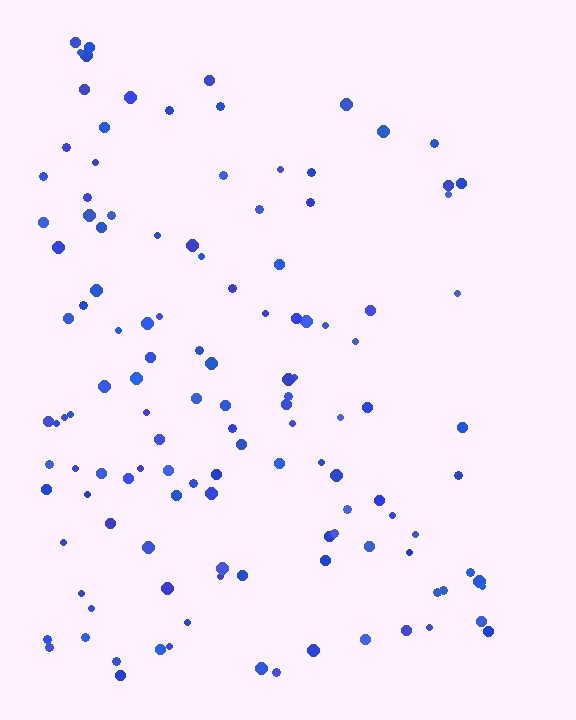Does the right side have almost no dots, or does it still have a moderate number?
Still a moderate number, just noticeably fewer than the left.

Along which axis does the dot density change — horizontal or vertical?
Horizontal.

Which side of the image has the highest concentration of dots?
The left.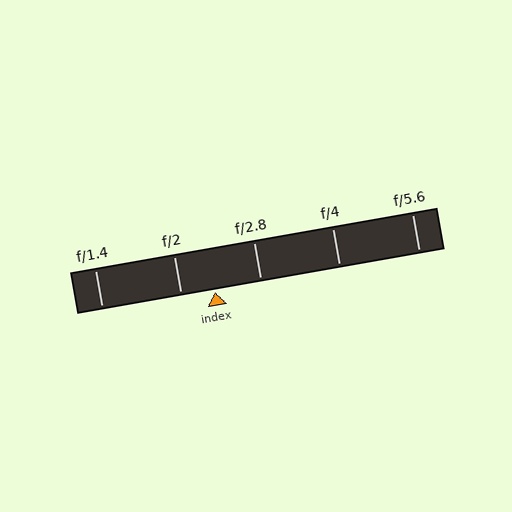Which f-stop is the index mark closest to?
The index mark is closest to f/2.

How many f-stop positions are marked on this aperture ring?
There are 5 f-stop positions marked.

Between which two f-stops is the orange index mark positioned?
The index mark is between f/2 and f/2.8.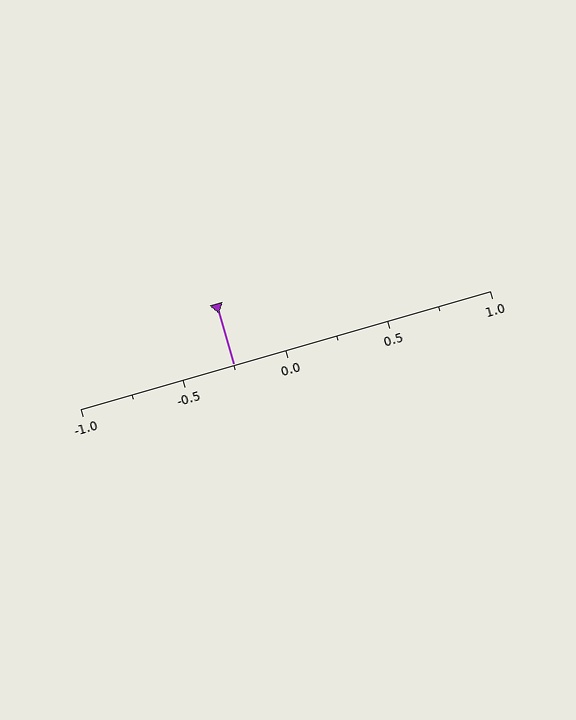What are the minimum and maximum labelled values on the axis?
The axis runs from -1.0 to 1.0.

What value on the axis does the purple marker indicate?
The marker indicates approximately -0.25.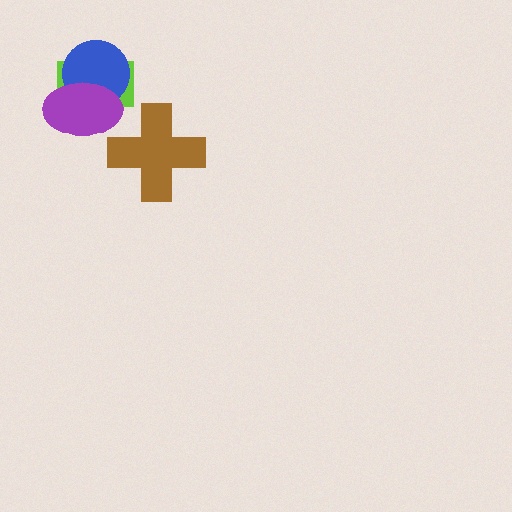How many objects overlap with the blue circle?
2 objects overlap with the blue circle.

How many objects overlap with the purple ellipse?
2 objects overlap with the purple ellipse.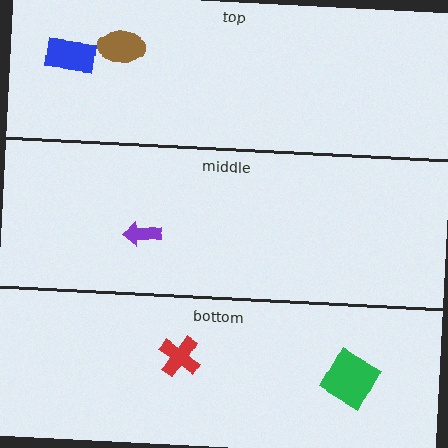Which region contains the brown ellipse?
The top region.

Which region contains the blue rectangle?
The top region.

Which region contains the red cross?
The bottom region.